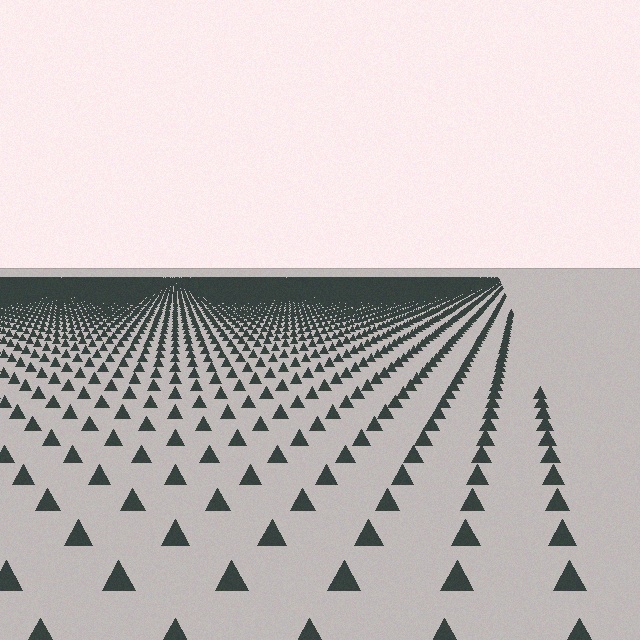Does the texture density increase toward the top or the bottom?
Density increases toward the top.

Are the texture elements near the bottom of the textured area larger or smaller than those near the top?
Larger. Near the bottom, elements are closer to the viewer and appear at a bigger on-screen size.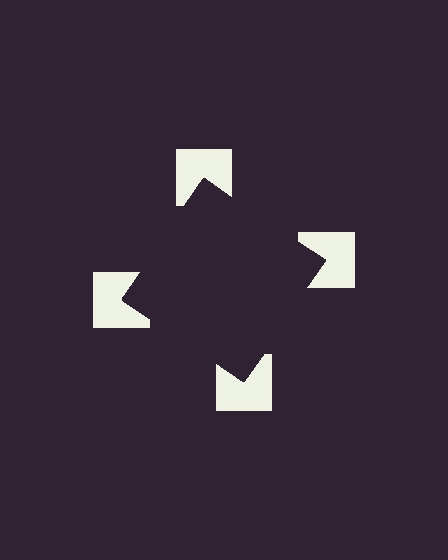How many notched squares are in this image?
There are 4 — one at each vertex of the illusory square.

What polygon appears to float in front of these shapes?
An illusory square — its edges are inferred from the aligned wedge cuts in the notched squares, not physically drawn.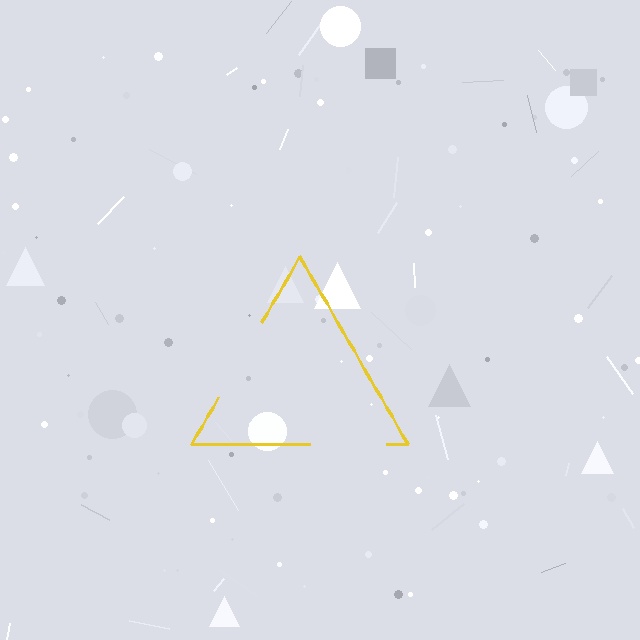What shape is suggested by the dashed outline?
The dashed outline suggests a triangle.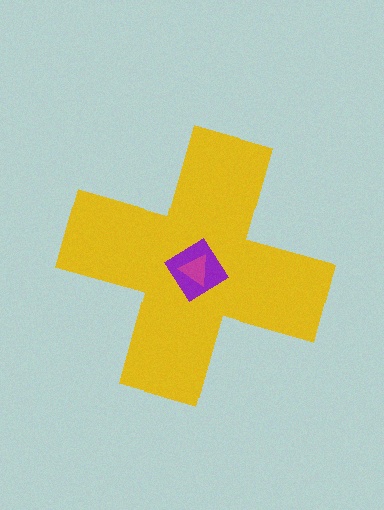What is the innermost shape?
The magenta triangle.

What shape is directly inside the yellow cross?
The purple diamond.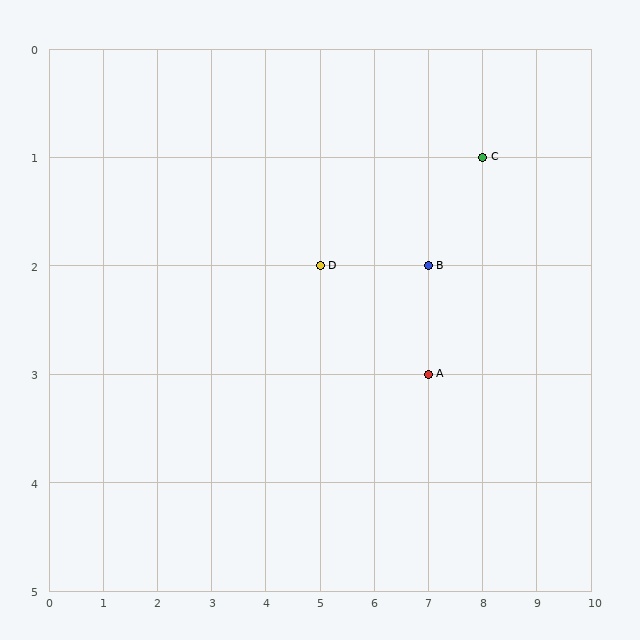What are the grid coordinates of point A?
Point A is at grid coordinates (7, 3).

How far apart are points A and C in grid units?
Points A and C are 1 column and 2 rows apart (about 2.2 grid units diagonally).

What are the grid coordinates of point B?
Point B is at grid coordinates (7, 2).